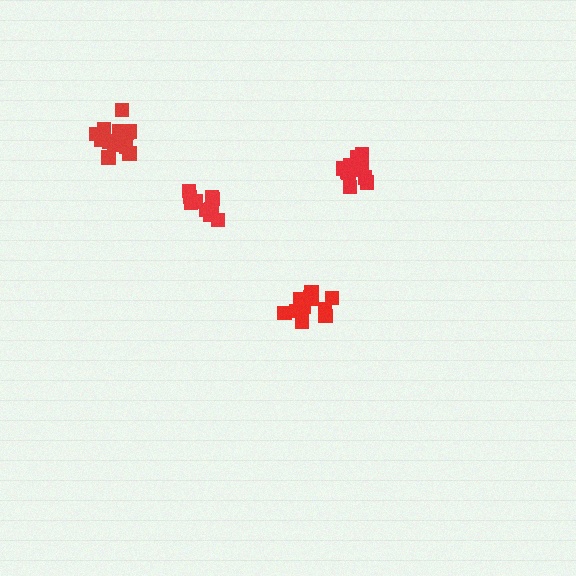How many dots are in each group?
Group 1: 13 dots, Group 2: 16 dots, Group 3: 11 dots, Group 4: 10 dots (50 total).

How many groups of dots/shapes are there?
There are 4 groups.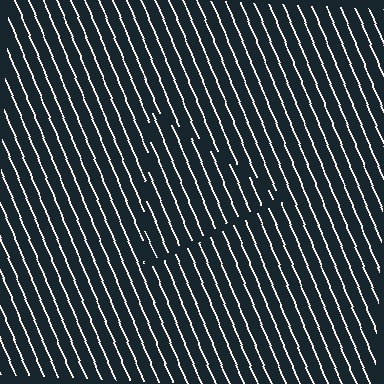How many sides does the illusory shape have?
3 sides — the line-ends trace a triangle.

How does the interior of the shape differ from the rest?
The interior of the shape contains the same grating, shifted by half a period — the contour is defined by the phase discontinuity where line-ends from the inner and outer gratings abut.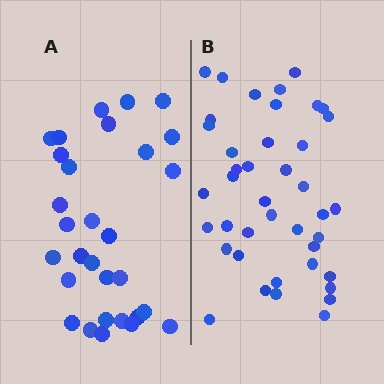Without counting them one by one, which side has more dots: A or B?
Region B (the right region) has more dots.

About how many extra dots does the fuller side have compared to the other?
Region B has roughly 12 or so more dots than region A.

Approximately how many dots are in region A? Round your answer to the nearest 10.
About 30 dots.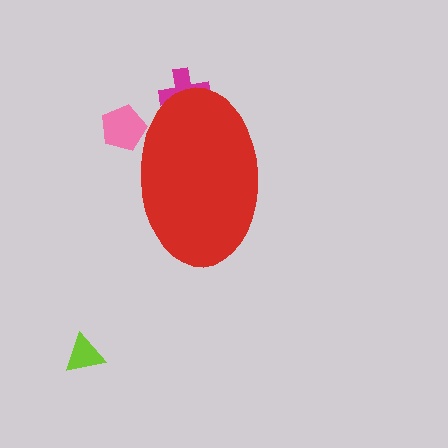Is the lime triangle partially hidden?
No, the lime triangle is fully visible.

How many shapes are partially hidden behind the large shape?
2 shapes are partially hidden.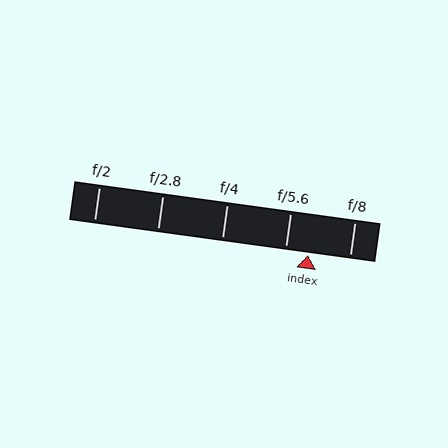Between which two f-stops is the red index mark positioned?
The index mark is between f/5.6 and f/8.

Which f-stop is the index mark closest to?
The index mark is closest to f/5.6.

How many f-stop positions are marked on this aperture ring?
There are 5 f-stop positions marked.